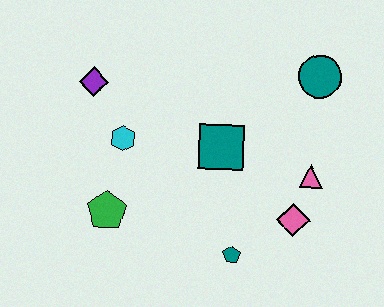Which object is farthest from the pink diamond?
The purple diamond is farthest from the pink diamond.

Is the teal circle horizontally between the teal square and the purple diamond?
No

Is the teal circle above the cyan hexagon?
Yes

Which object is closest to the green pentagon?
The cyan hexagon is closest to the green pentagon.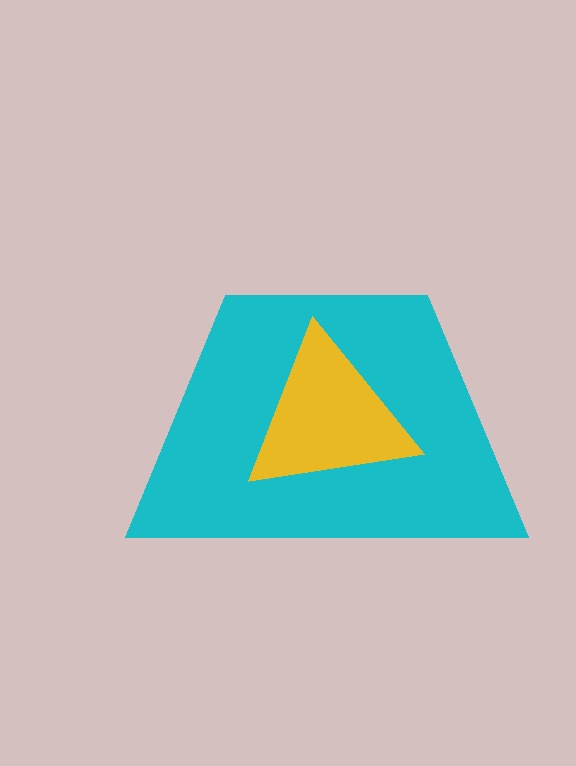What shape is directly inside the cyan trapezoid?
The yellow triangle.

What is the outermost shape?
The cyan trapezoid.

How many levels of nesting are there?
2.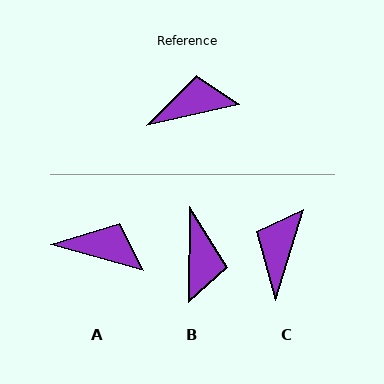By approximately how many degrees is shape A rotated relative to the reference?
Approximately 29 degrees clockwise.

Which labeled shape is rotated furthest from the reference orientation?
B, about 103 degrees away.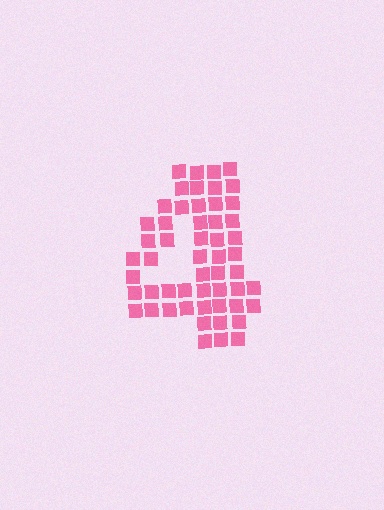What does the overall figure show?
The overall figure shows the digit 4.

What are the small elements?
The small elements are squares.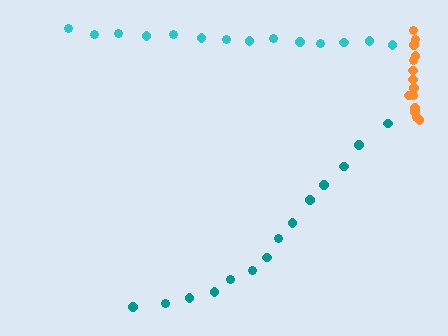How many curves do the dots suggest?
There are 3 distinct paths.